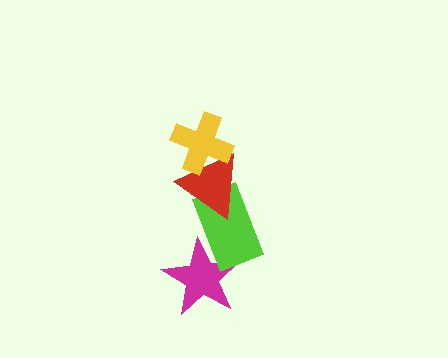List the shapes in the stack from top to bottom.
From top to bottom: the yellow cross, the red triangle, the lime rectangle, the magenta star.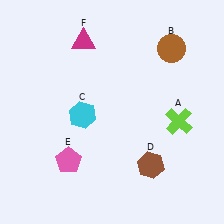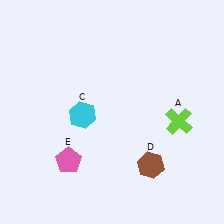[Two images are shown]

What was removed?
The magenta triangle (F), the brown circle (B) were removed in Image 2.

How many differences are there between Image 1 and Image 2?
There are 2 differences between the two images.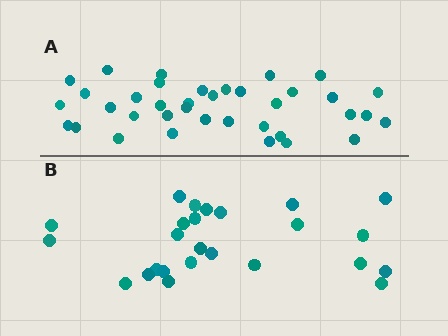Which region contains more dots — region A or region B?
Region A (the top region) has more dots.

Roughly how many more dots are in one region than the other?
Region A has roughly 12 or so more dots than region B.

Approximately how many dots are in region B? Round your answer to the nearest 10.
About 20 dots. (The exact count is 25, which rounds to 20.)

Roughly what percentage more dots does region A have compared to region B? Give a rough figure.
About 50% more.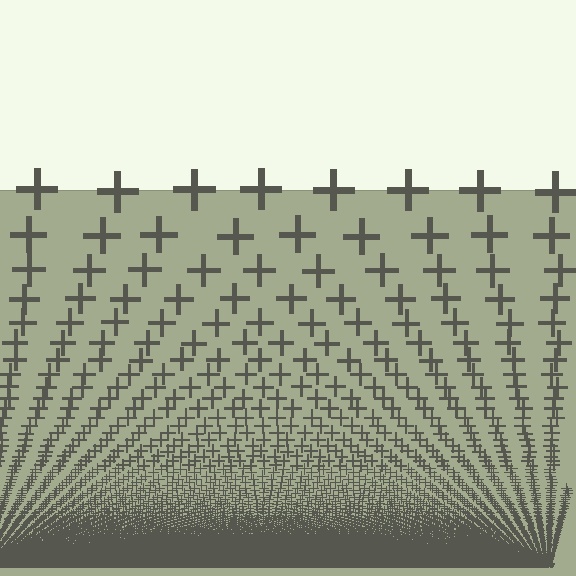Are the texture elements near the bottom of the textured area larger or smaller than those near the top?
Smaller. The gradient is inverted — elements near the bottom are smaller and denser.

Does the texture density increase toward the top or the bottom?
Density increases toward the bottom.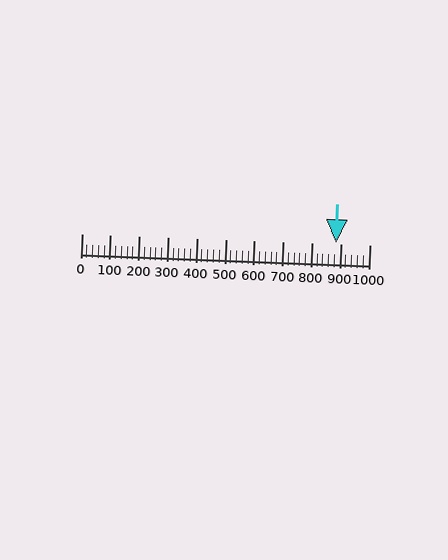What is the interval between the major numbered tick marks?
The major tick marks are spaced 100 units apart.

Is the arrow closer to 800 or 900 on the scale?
The arrow is closer to 900.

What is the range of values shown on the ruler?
The ruler shows values from 0 to 1000.